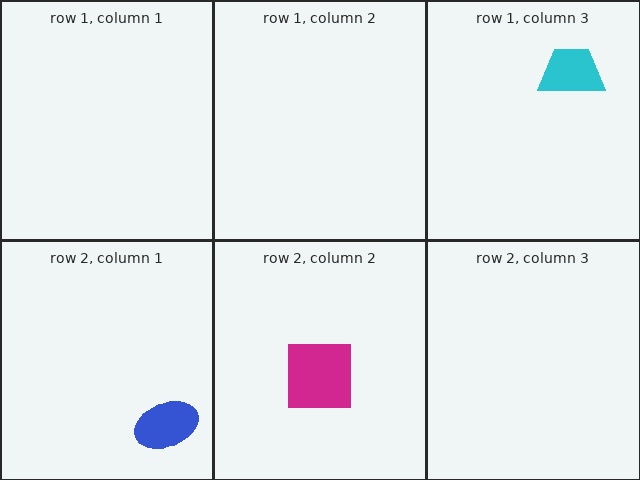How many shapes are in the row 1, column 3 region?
1.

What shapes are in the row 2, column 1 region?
The blue ellipse.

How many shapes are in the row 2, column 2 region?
1.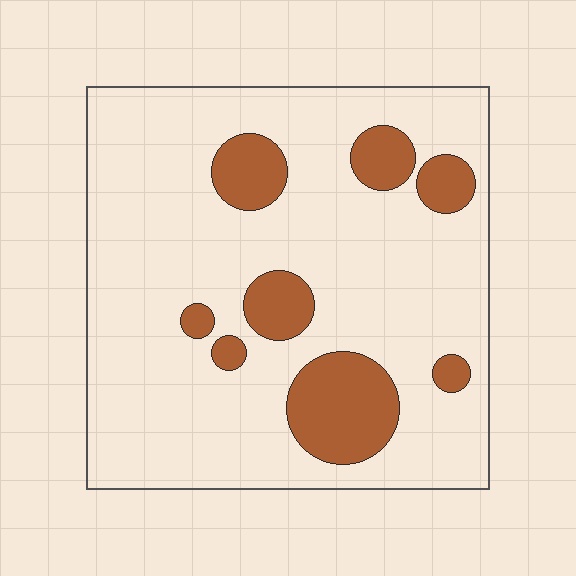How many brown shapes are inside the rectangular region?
8.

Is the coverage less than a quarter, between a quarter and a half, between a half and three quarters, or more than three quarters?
Less than a quarter.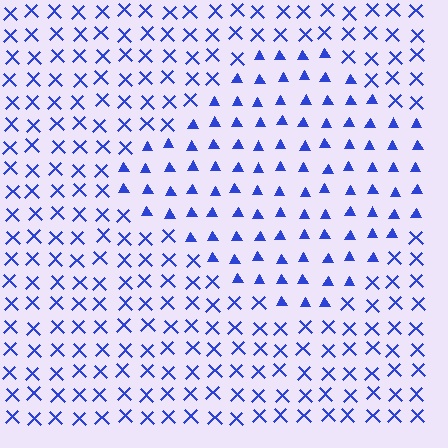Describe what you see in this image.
The image is filled with small blue elements arranged in a uniform grid. A diamond-shaped region contains triangles, while the surrounding area contains X marks. The boundary is defined purely by the change in element shape.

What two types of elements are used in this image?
The image uses triangles inside the diamond region and X marks outside it.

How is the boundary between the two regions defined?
The boundary is defined by a change in element shape: triangles inside vs. X marks outside. All elements share the same color and spacing.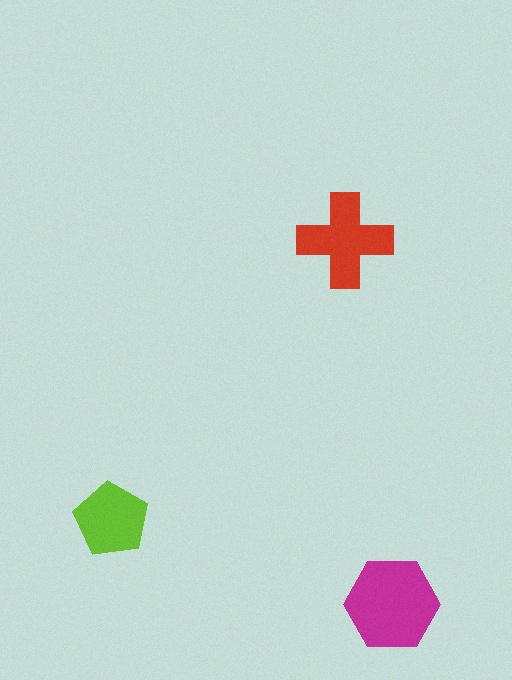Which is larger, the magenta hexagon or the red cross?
The magenta hexagon.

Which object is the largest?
The magenta hexagon.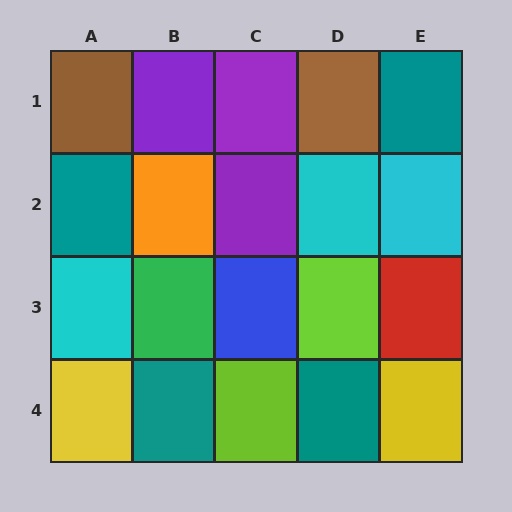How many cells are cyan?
3 cells are cyan.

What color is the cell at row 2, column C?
Purple.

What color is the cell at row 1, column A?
Brown.